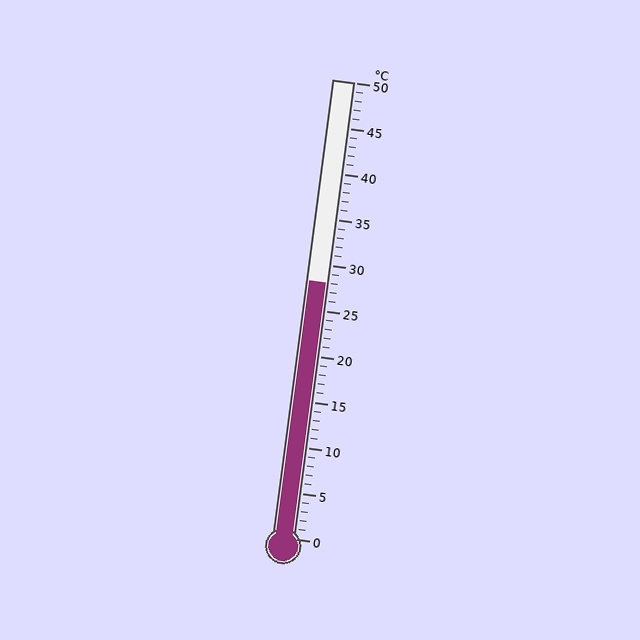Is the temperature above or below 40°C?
The temperature is below 40°C.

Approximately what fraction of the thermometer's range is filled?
The thermometer is filled to approximately 55% of its range.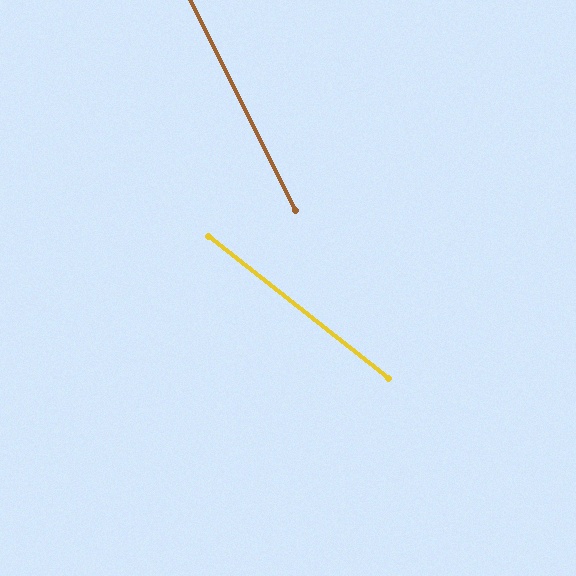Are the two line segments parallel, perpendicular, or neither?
Neither parallel nor perpendicular — they differ by about 26°.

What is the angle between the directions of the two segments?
Approximately 26 degrees.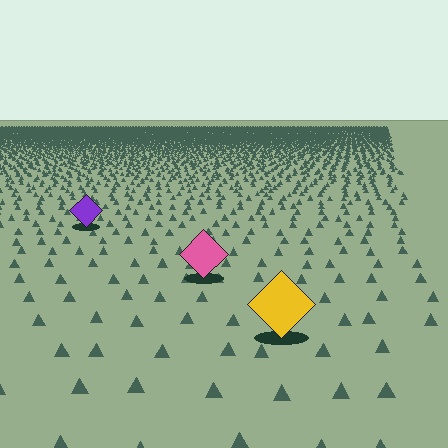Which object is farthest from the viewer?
The purple diamond is farthest from the viewer. It appears smaller and the ground texture around it is denser.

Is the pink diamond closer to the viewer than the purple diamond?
Yes. The pink diamond is closer — you can tell from the texture gradient: the ground texture is coarser near it.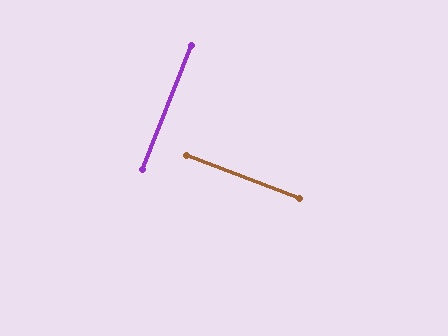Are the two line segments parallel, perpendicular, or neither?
Perpendicular — they meet at approximately 89°.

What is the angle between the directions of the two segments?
Approximately 89 degrees.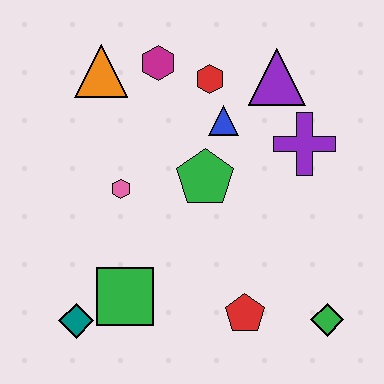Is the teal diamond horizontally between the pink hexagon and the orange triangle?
No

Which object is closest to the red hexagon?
The blue triangle is closest to the red hexagon.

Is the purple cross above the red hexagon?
No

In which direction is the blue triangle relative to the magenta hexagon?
The blue triangle is to the right of the magenta hexagon.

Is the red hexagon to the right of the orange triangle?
Yes